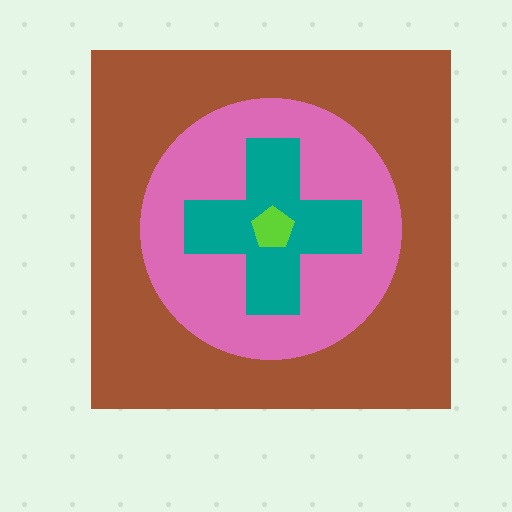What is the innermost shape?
The lime pentagon.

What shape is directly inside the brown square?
The pink circle.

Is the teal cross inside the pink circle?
Yes.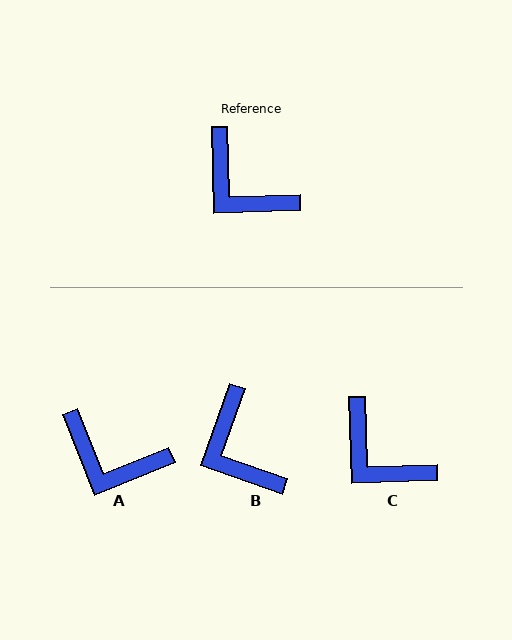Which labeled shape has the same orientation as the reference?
C.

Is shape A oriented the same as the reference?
No, it is off by about 20 degrees.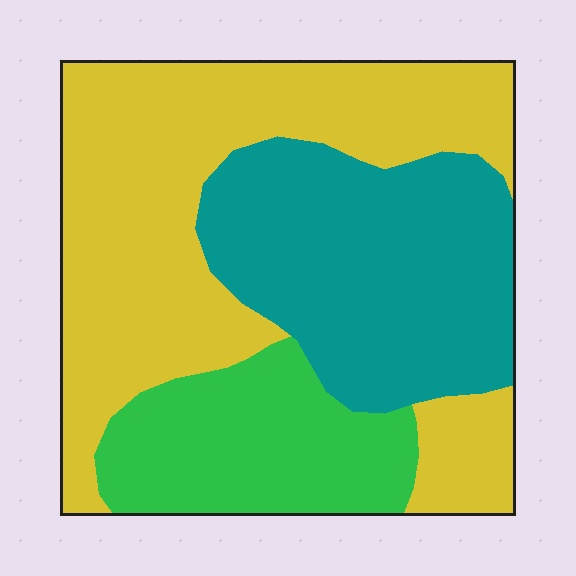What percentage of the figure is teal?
Teal takes up between a sixth and a third of the figure.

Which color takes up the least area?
Green, at roughly 20%.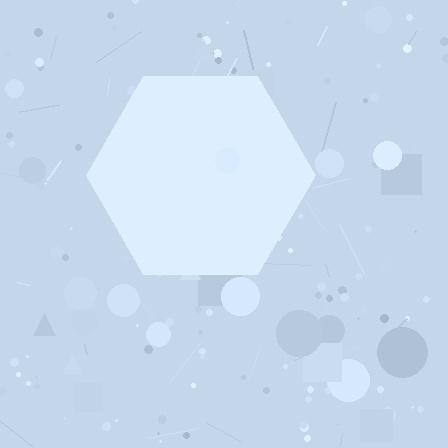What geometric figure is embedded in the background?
A hexagon is embedded in the background.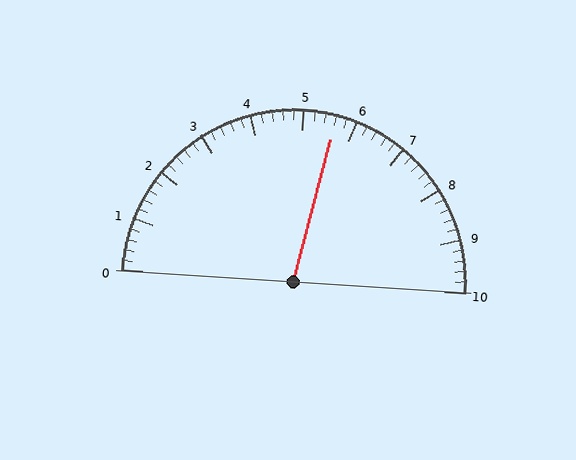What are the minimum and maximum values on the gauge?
The gauge ranges from 0 to 10.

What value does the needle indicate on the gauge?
The needle indicates approximately 5.6.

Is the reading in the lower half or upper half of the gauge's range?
The reading is in the upper half of the range (0 to 10).